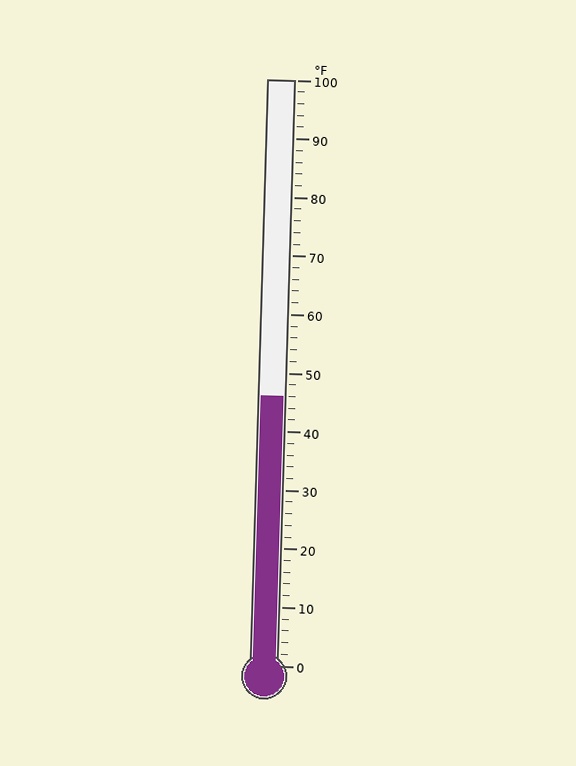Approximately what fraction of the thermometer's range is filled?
The thermometer is filled to approximately 45% of its range.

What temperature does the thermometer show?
The thermometer shows approximately 46°F.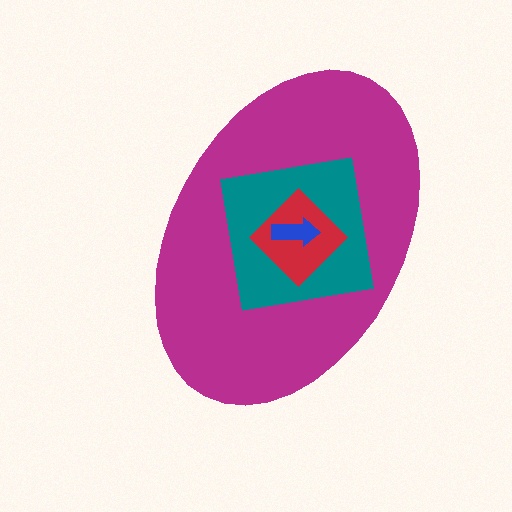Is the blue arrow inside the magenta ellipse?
Yes.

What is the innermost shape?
The blue arrow.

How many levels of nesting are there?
4.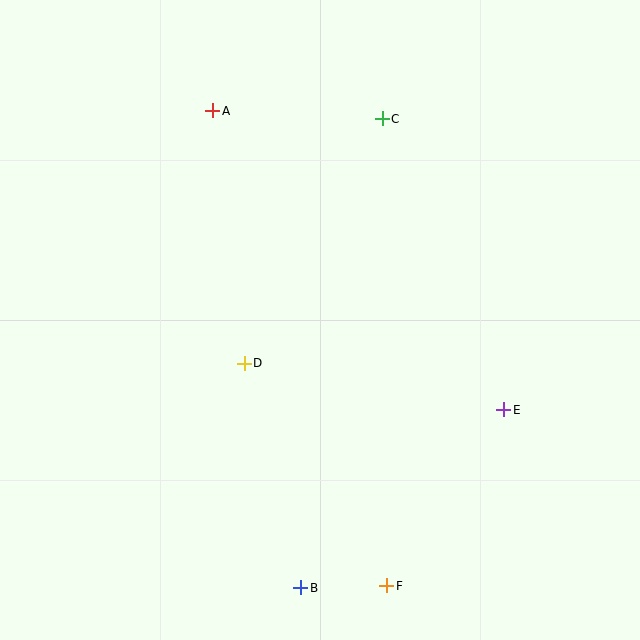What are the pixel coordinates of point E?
Point E is at (503, 410).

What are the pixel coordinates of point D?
Point D is at (244, 363).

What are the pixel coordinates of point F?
Point F is at (387, 586).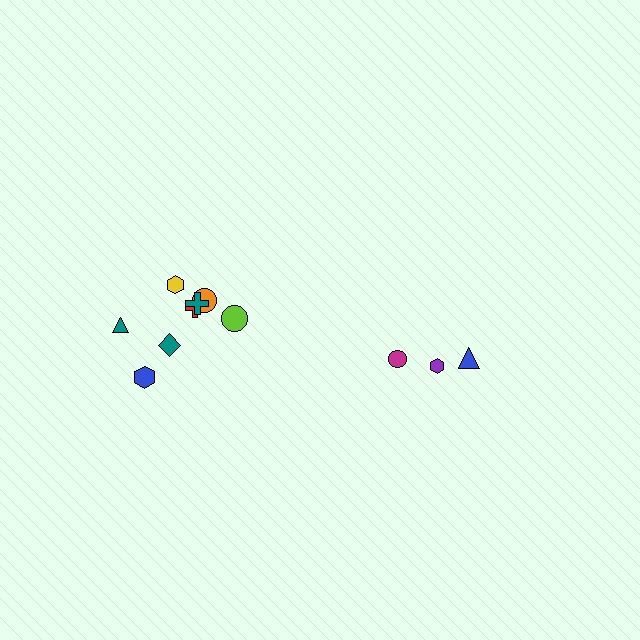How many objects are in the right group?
There are 3 objects.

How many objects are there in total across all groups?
There are 11 objects.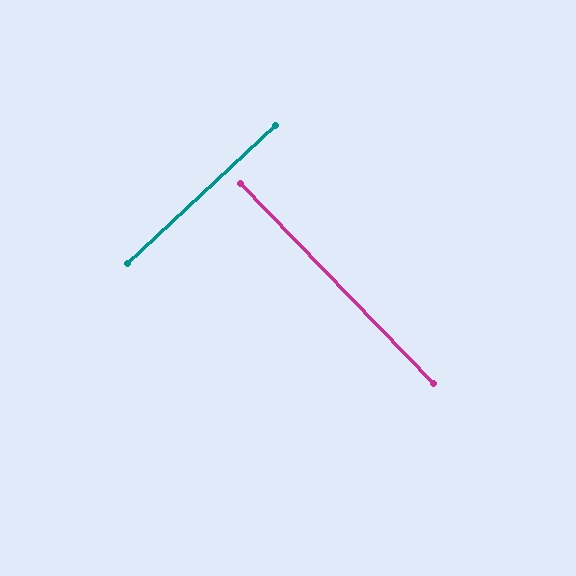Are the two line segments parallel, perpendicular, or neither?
Perpendicular — they meet at approximately 89°.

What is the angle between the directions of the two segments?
Approximately 89 degrees.